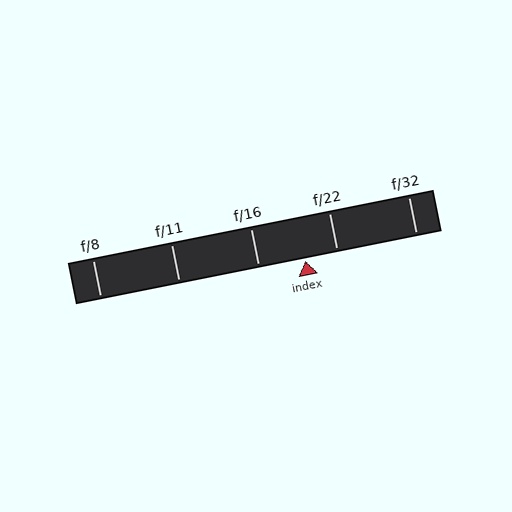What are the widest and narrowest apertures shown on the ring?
The widest aperture shown is f/8 and the narrowest is f/32.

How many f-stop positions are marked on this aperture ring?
There are 5 f-stop positions marked.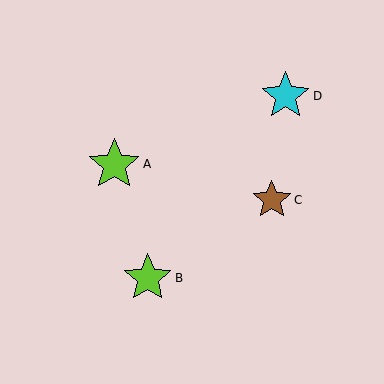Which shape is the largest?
The lime star (labeled A) is the largest.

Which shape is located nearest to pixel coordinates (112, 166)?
The lime star (labeled A) at (114, 164) is nearest to that location.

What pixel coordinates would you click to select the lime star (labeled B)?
Click at (148, 278) to select the lime star B.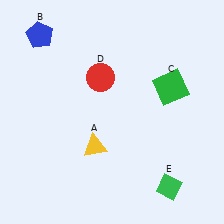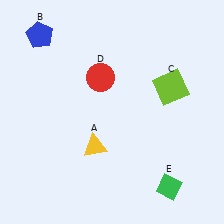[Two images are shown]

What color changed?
The square (C) changed from green in Image 1 to lime in Image 2.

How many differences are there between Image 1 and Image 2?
There is 1 difference between the two images.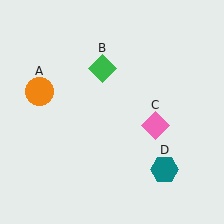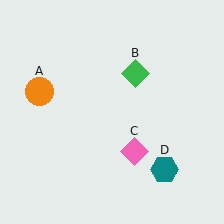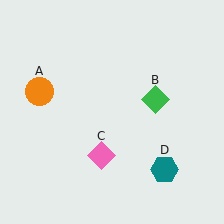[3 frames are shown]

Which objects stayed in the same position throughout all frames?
Orange circle (object A) and teal hexagon (object D) remained stationary.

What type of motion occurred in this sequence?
The green diamond (object B), pink diamond (object C) rotated clockwise around the center of the scene.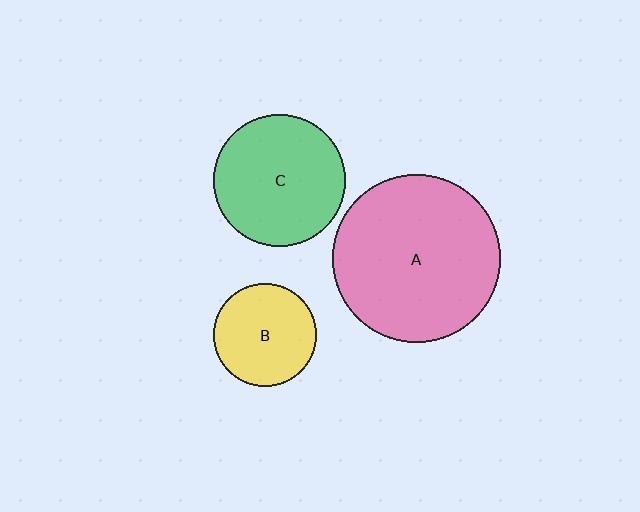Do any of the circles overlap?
No, none of the circles overlap.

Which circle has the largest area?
Circle A (pink).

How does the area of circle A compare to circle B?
Approximately 2.7 times.